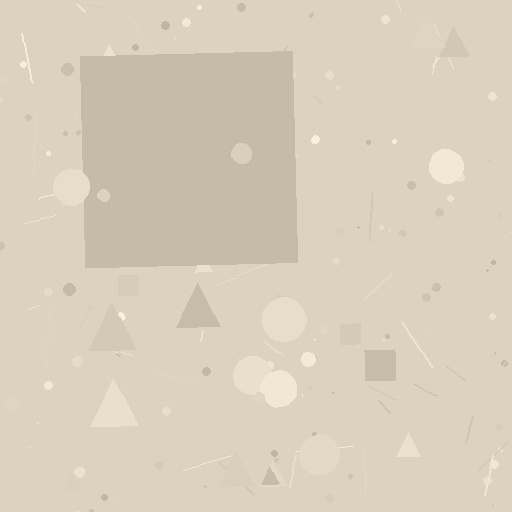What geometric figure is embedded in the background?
A square is embedded in the background.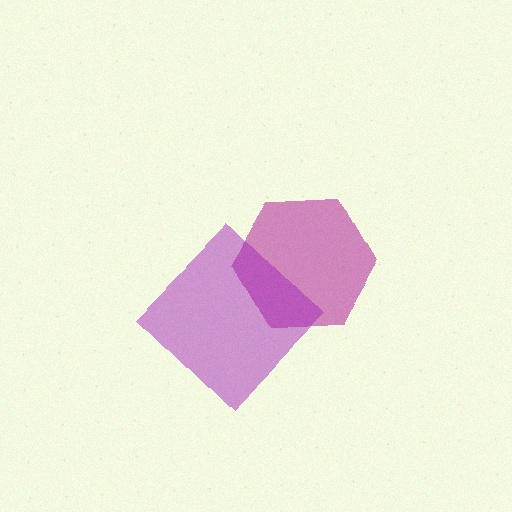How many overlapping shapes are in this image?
There are 2 overlapping shapes in the image.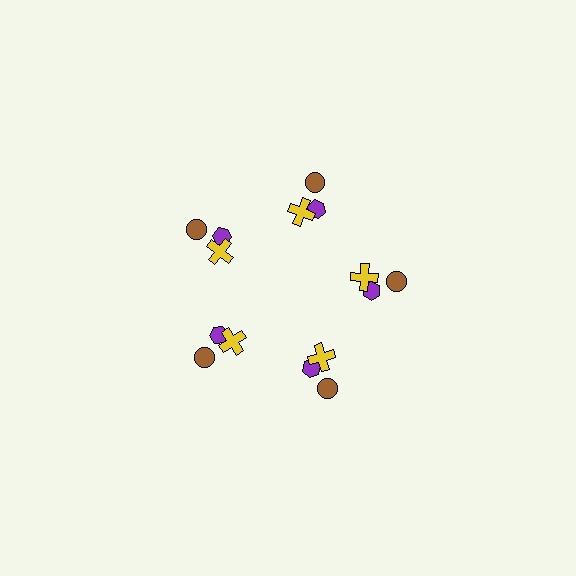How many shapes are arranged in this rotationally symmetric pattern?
There are 15 shapes, arranged in 5 groups of 3.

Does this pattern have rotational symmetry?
Yes, this pattern has 5-fold rotational symmetry. It looks the same after rotating 72 degrees around the center.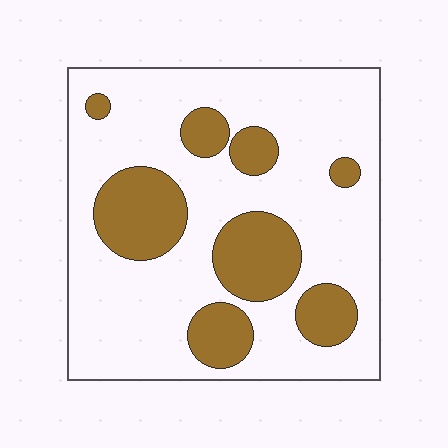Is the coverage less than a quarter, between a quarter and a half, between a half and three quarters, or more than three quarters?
Between a quarter and a half.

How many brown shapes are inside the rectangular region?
8.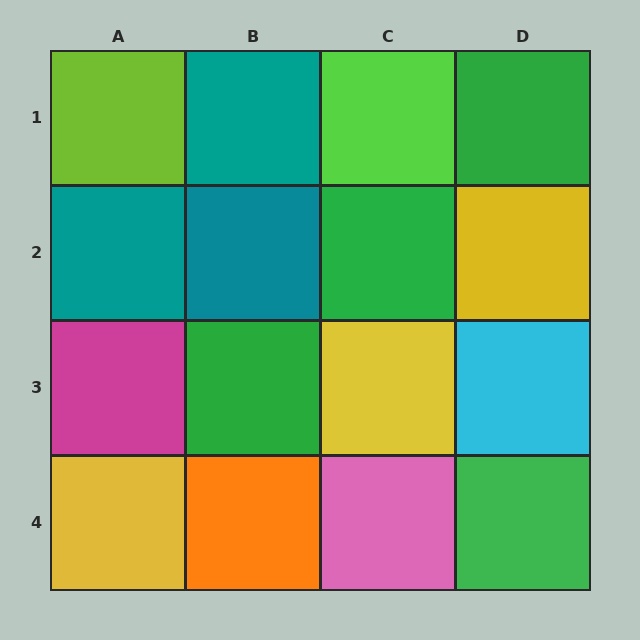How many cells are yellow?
3 cells are yellow.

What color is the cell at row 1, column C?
Lime.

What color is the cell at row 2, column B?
Teal.